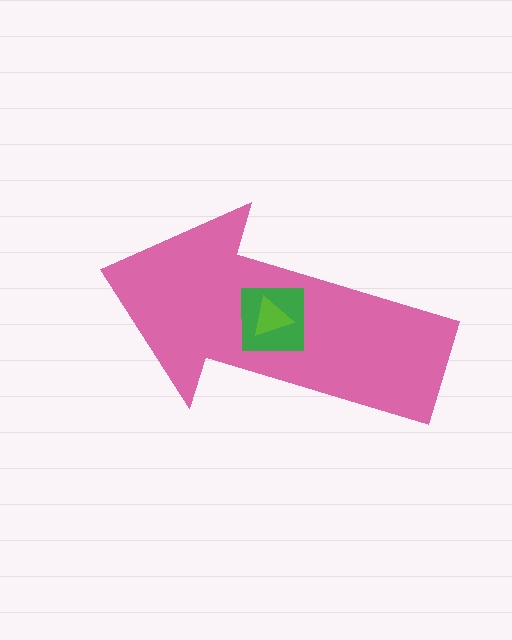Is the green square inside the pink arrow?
Yes.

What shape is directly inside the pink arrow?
The green square.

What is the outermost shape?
The pink arrow.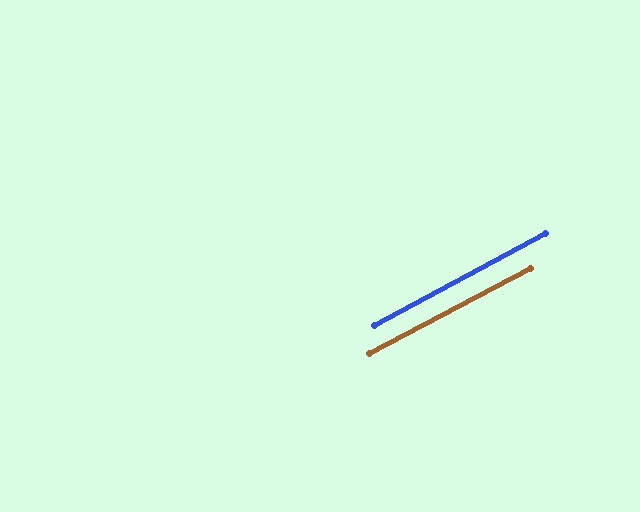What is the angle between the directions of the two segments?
Approximately 0 degrees.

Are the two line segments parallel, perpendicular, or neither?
Parallel — their directions differ by only 0.5°.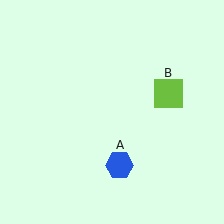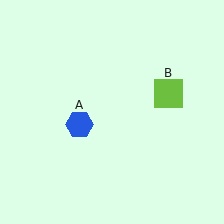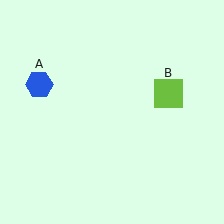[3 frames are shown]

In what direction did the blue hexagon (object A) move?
The blue hexagon (object A) moved up and to the left.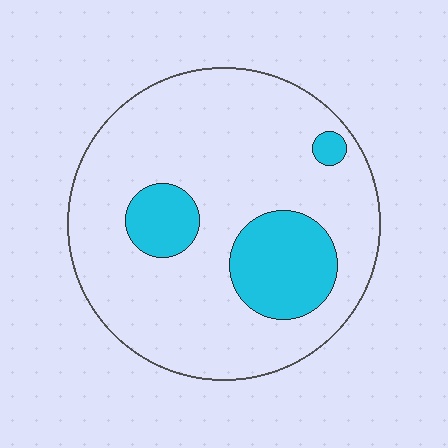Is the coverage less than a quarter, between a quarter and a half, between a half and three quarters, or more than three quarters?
Less than a quarter.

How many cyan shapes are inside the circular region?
3.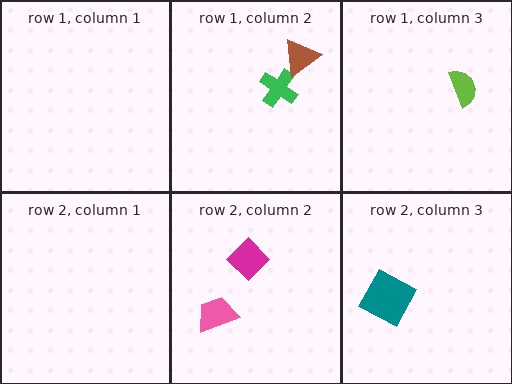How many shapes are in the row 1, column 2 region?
2.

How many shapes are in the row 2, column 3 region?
1.